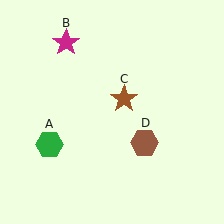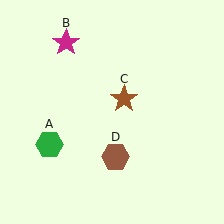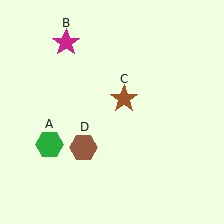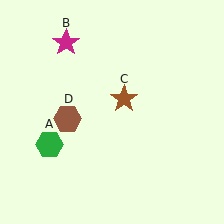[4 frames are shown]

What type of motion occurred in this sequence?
The brown hexagon (object D) rotated clockwise around the center of the scene.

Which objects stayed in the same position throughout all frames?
Green hexagon (object A) and magenta star (object B) and brown star (object C) remained stationary.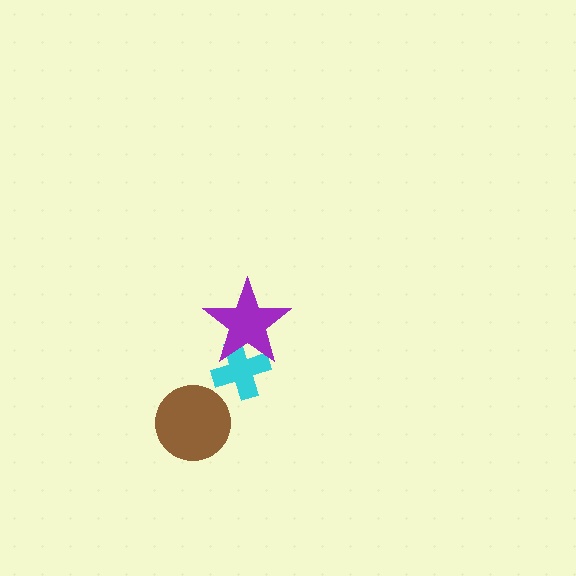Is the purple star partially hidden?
No, no other shape covers it.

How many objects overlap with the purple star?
1 object overlaps with the purple star.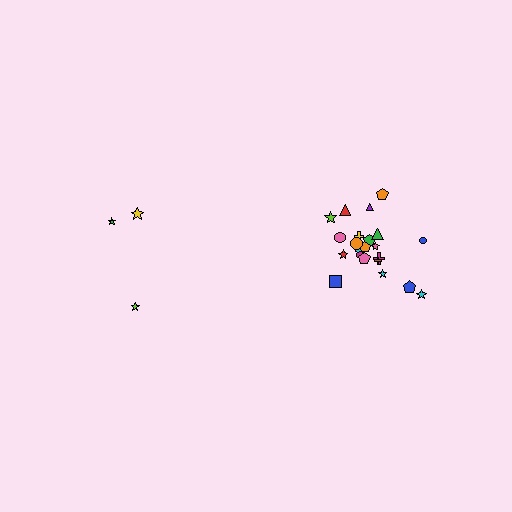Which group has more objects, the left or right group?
The right group.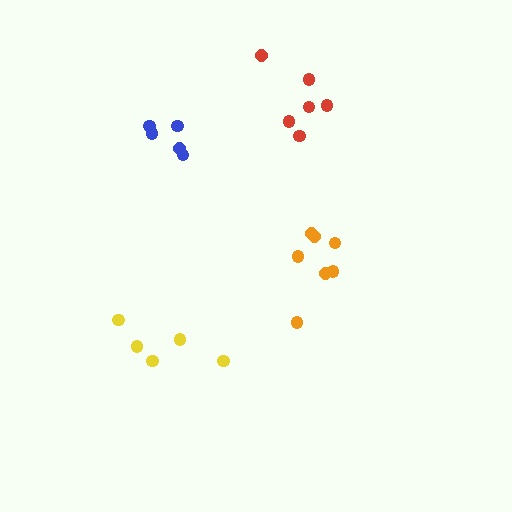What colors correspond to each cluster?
The clusters are colored: yellow, red, blue, orange.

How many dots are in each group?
Group 1: 5 dots, Group 2: 6 dots, Group 3: 5 dots, Group 4: 7 dots (23 total).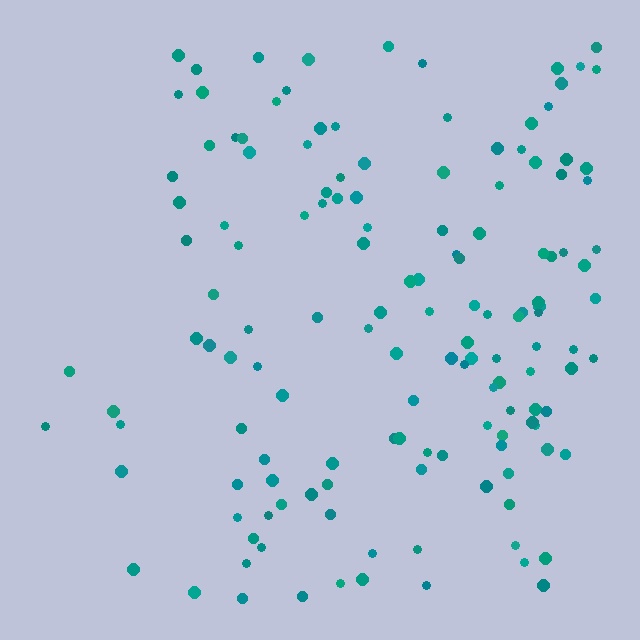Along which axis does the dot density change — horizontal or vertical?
Horizontal.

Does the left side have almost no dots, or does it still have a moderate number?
Still a moderate number, just noticeably fewer than the right.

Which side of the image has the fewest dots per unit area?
The left.